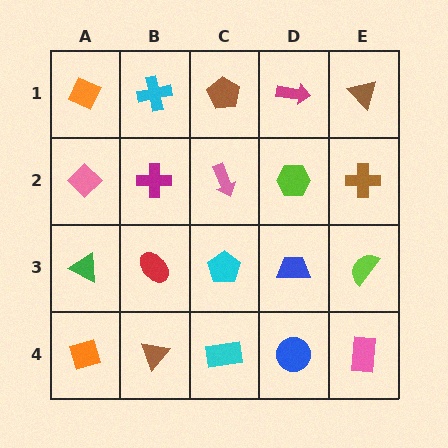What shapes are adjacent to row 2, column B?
A cyan cross (row 1, column B), a red ellipse (row 3, column B), a pink diamond (row 2, column A), a pink arrow (row 2, column C).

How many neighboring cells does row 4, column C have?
3.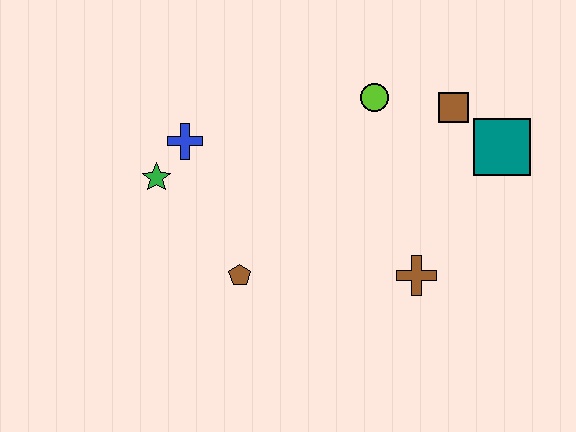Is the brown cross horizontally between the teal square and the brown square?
No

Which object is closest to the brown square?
The teal square is closest to the brown square.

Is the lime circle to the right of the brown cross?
No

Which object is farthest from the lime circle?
The green star is farthest from the lime circle.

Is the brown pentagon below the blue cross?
Yes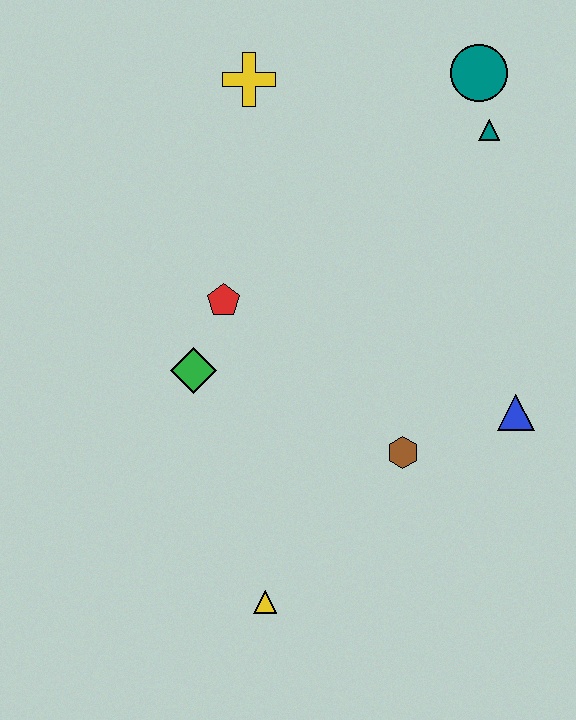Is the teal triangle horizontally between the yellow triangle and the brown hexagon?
No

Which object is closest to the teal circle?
The teal triangle is closest to the teal circle.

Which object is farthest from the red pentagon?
The teal circle is farthest from the red pentagon.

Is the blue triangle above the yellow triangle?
Yes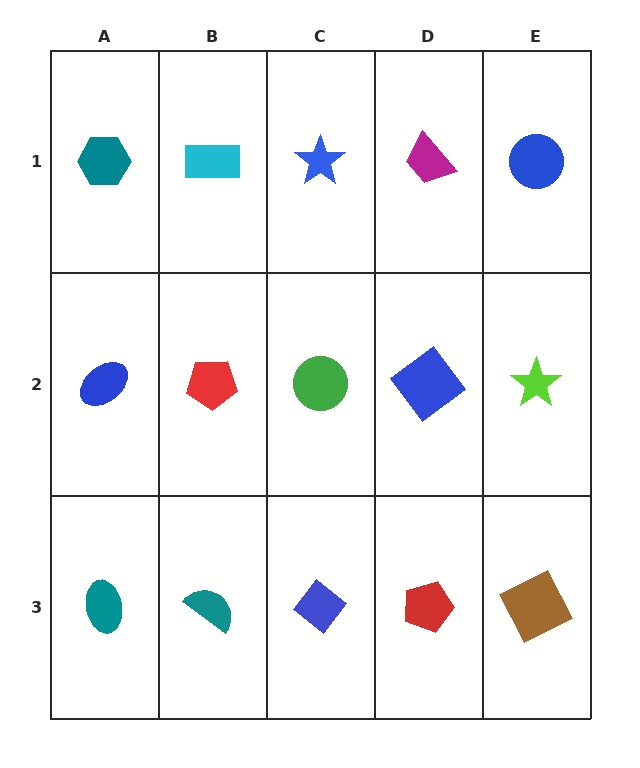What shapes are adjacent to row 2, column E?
A blue circle (row 1, column E), a brown square (row 3, column E), a blue diamond (row 2, column D).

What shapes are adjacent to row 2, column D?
A magenta trapezoid (row 1, column D), a red pentagon (row 3, column D), a green circle (row 2, column C), a lime star (row 2, column E).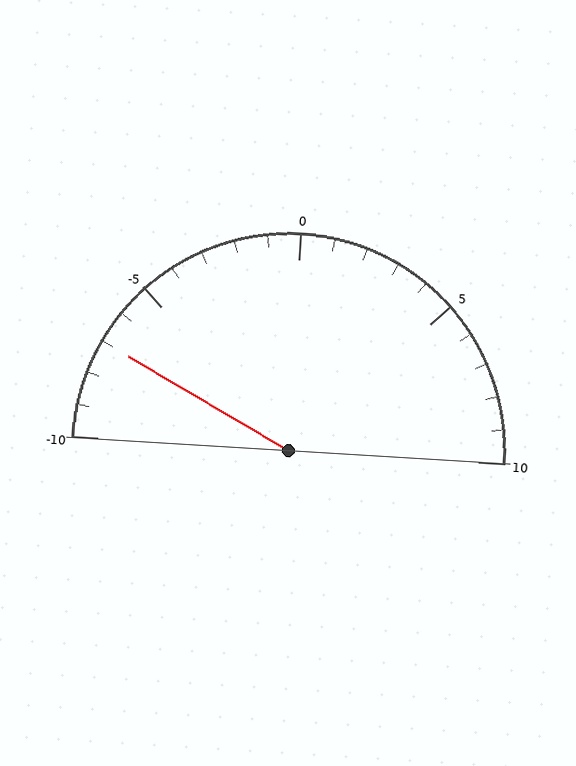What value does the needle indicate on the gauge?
The needle indicates approximately -7.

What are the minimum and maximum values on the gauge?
The gauge ranges from -10 to 10.